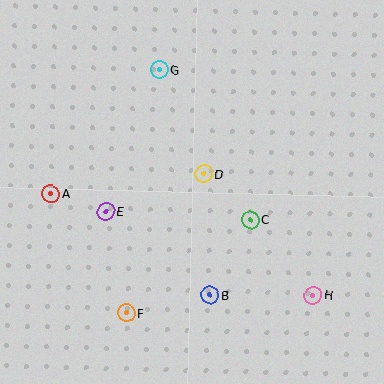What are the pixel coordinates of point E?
Point E is at (106, 212).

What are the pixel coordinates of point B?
Point B is at (210, 295).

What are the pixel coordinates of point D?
Point D is at (203, 174).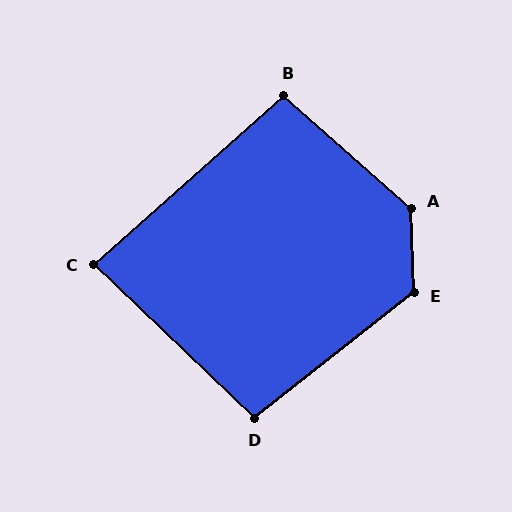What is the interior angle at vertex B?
Approximately 97 degrees (obtuse).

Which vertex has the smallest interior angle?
C, at approximately 85 degrees.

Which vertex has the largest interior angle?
A, at approximately 133 degrees.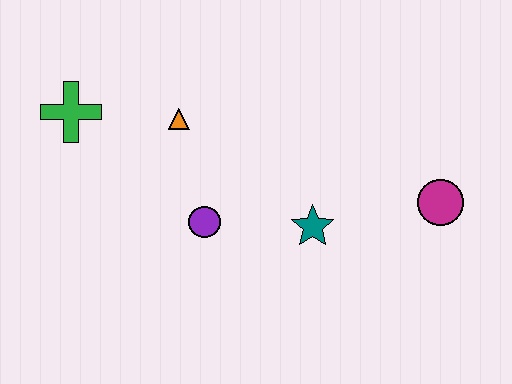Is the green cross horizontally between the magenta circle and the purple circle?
No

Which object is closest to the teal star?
The purple circle is closest to the teal star.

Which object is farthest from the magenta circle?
The green cross is farthest from the magenta circle.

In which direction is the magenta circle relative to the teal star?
The magenta circle is to the right of the teal star.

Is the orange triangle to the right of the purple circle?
No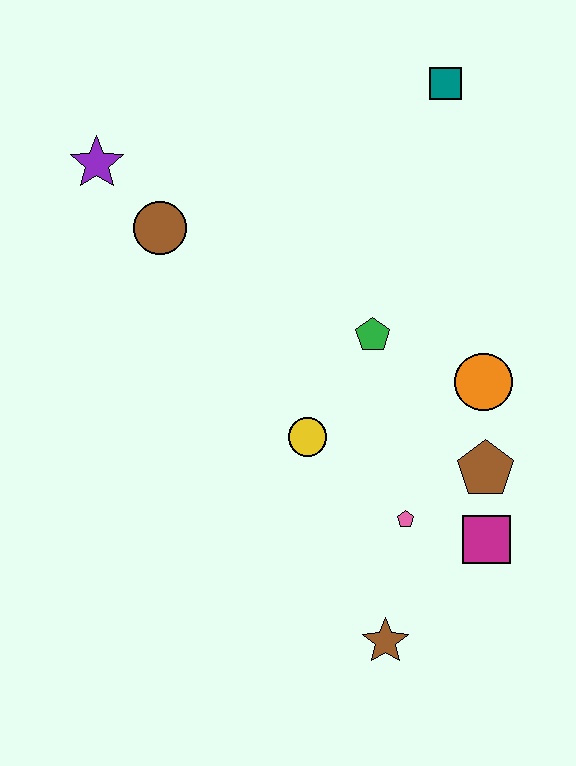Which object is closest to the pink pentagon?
The magenta square is closest to the pink pentagon.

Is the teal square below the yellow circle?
No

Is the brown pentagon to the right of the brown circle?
Yes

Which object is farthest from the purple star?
The brown star is farthest from the purple star.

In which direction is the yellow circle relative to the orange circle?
The yellow circle is to the left of the orange circle.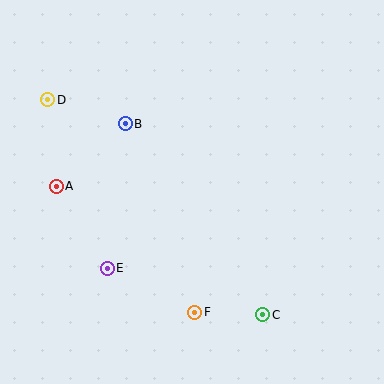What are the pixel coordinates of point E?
Point E is at (107, 268).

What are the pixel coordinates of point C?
Point C is at (263, 315).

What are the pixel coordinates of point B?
Point B is at (125, 124).